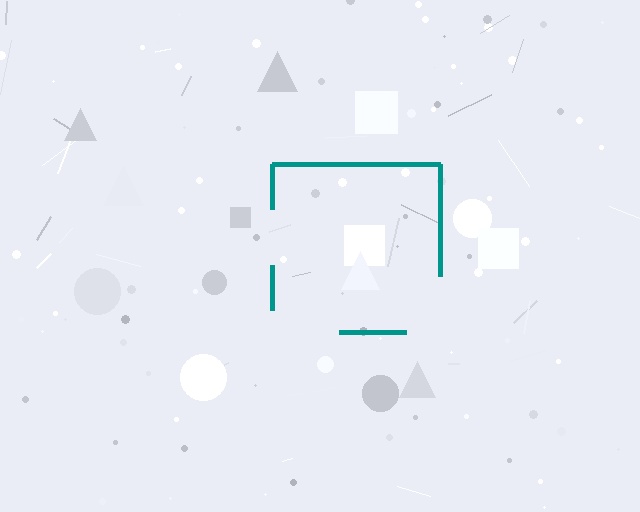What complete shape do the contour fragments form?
The contour fragments form a square.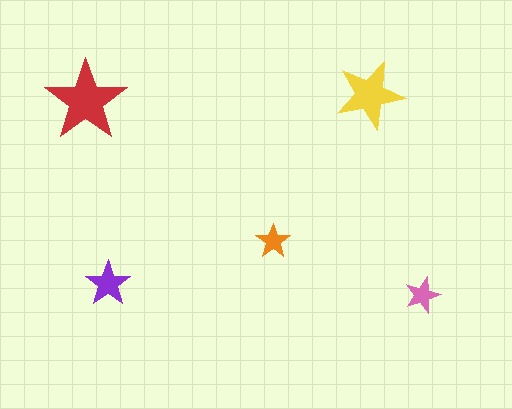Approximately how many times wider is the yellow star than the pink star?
About 2 times wider.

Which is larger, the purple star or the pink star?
The purple one.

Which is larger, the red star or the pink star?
The red one.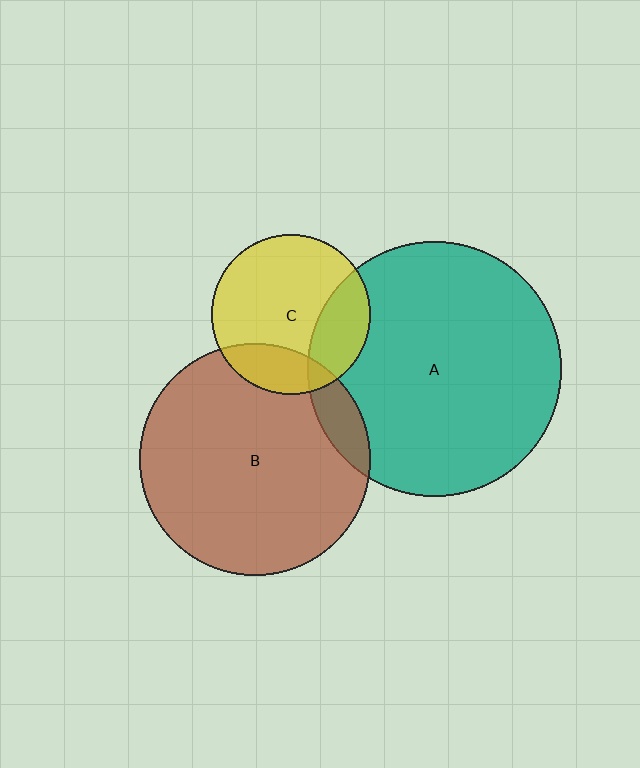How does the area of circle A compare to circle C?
Approximately 2.5 times.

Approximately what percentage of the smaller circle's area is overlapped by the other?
Approximately 10%.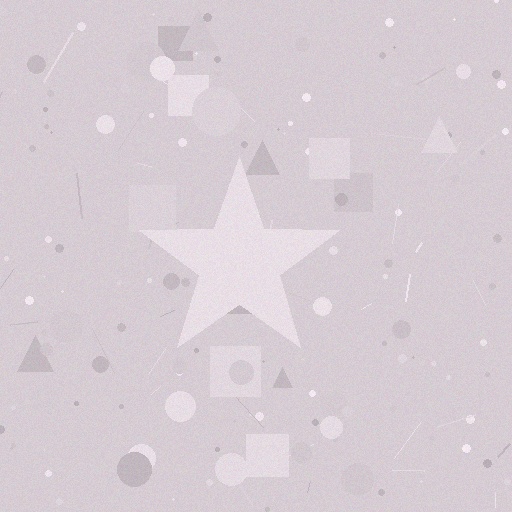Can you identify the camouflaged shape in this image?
The camouflaged shape is a star.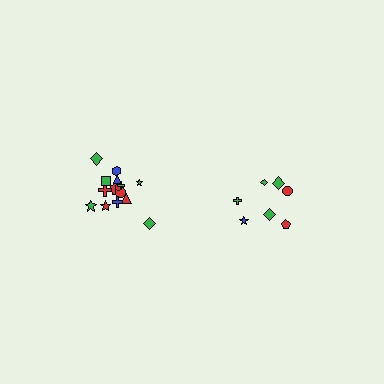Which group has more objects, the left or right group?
The left group.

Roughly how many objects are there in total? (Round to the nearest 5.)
Roughly 20 objects in total.